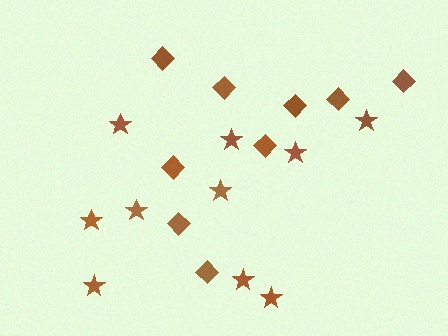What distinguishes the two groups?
There are 2 groups: one group of diamonds (9) and one group of stars (10).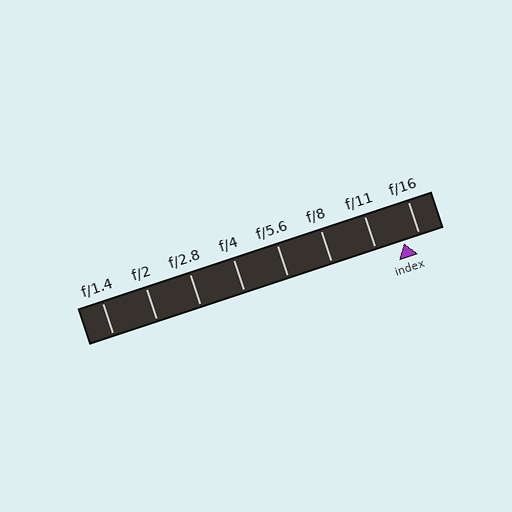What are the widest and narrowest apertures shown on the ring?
The widest aperture shown is f/1.4 and the narrowest is f/16.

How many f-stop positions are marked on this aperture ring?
There are 8 f-stop positions marked.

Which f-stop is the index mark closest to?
The index mark is closest to f/16.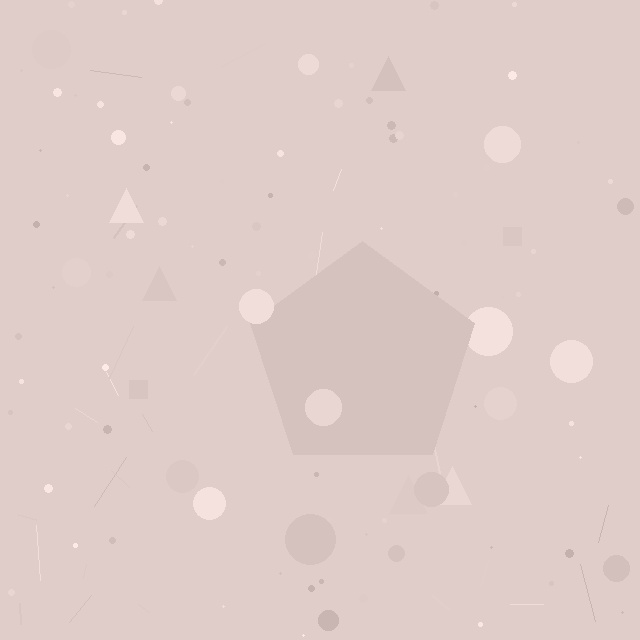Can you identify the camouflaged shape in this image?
The camouflaged shape is a pentagon.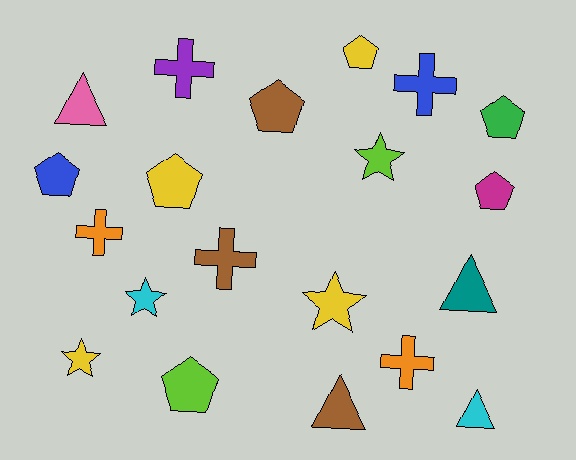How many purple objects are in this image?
There is 1 purple object.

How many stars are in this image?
There are 4 stars.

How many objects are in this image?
There are 20 objects.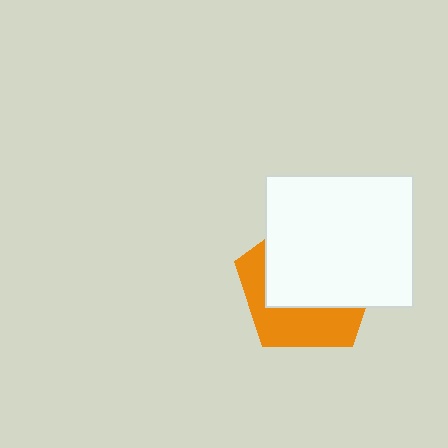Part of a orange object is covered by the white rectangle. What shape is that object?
It is a pentagon.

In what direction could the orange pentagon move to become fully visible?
The orange pentagon could move down. That would shift it out from behind the white rectangle entirely.